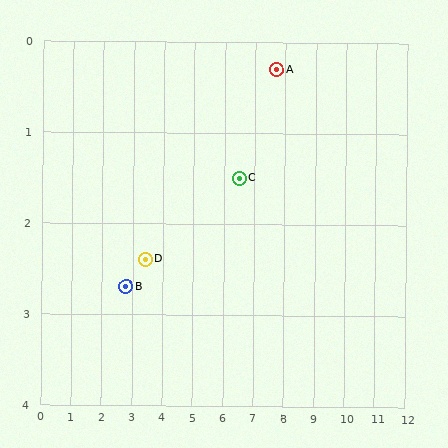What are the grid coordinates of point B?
Point B is at approximately (2.8, 2.7).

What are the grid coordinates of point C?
Point C is at approximately (6.5, 1.5).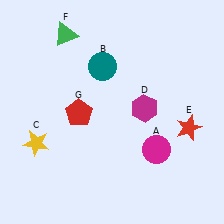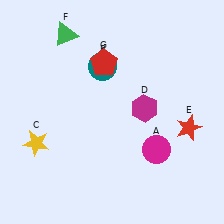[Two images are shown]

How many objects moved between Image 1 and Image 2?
1 object moved between the two images.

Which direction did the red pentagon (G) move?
The red pentagon (G) moved up.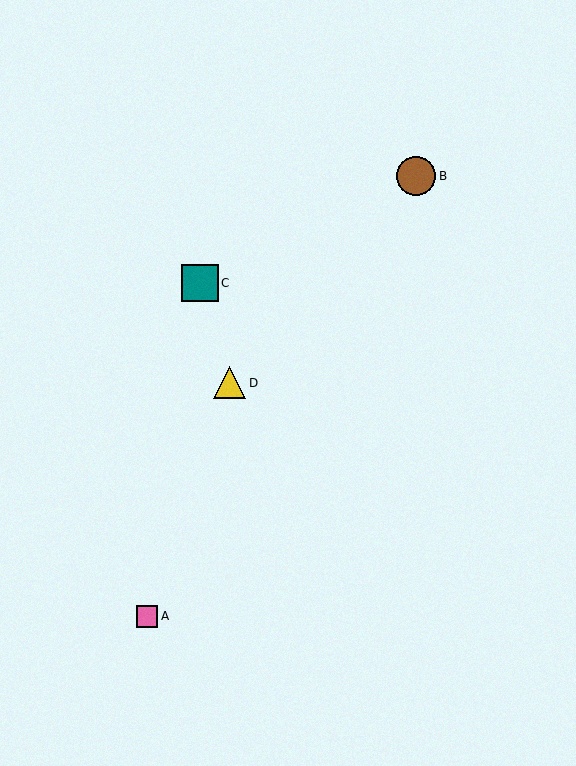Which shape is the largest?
The brown circle (labeled B) is the largest.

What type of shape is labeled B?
Shape B is a brown circle.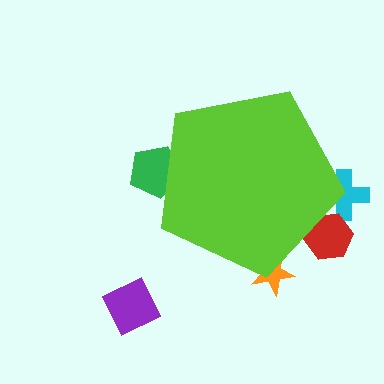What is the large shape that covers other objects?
A lime pentagon.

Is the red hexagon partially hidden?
Yes, the red hexagon is partially hidden behind the lime pentagon.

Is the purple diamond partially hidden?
No, the purple diamond is fully visible.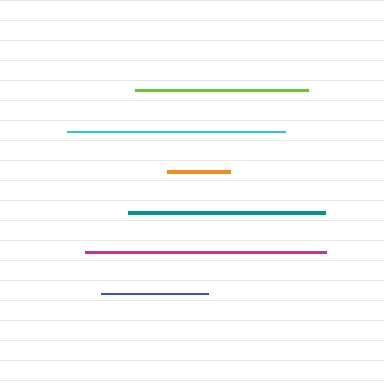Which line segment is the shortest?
The orange line is the shortest at approximately 63 pixels.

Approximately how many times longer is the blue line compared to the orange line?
The blue line is approximately 1.7 times the length of the orange line.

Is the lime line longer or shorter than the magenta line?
The magenta line is longer than the lime line.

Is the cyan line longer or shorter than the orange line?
The cyan line is longer than the orange line.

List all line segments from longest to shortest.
From longest to shortest: magenta, cyan, teal, lime, blue, orange.